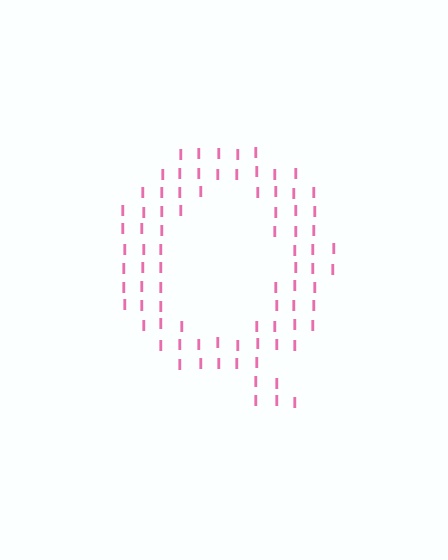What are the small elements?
The small elements are letter I's.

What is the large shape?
The large shape is the letter Q.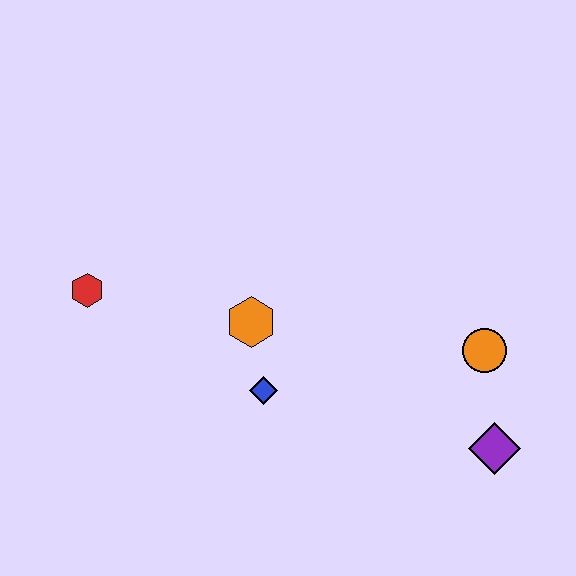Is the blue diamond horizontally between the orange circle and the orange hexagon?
Yes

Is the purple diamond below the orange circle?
Yes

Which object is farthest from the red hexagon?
The purple diamond is farthest from the red hexagon.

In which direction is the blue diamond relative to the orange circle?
The blue diamond is to the left of the orange circle.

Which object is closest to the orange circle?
The purple diamond is closest to the orange circle.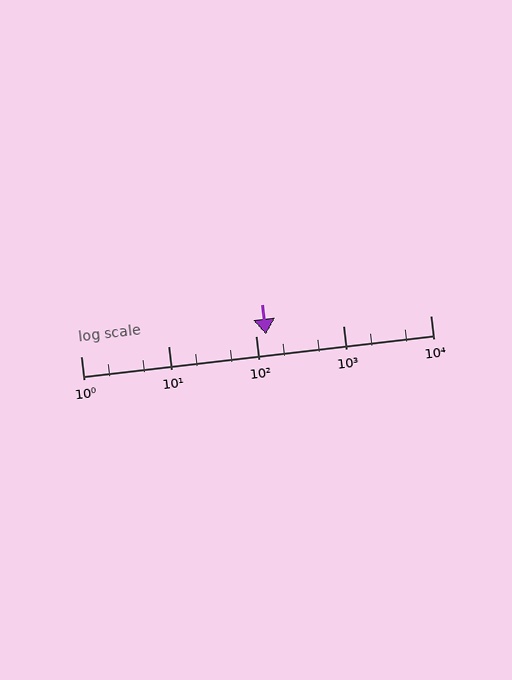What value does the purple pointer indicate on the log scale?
The pointer indicates approximately 130.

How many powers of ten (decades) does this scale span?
The scale spans 4 decades, from 1 to 10000.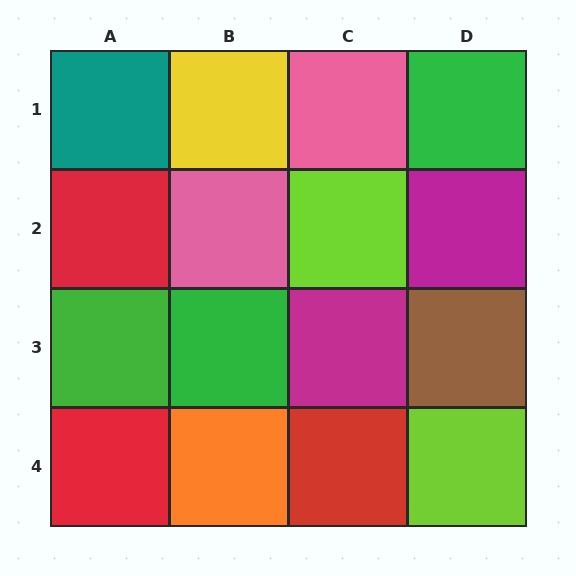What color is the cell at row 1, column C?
Pink.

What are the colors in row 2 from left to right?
Red, pink, lime, magenta.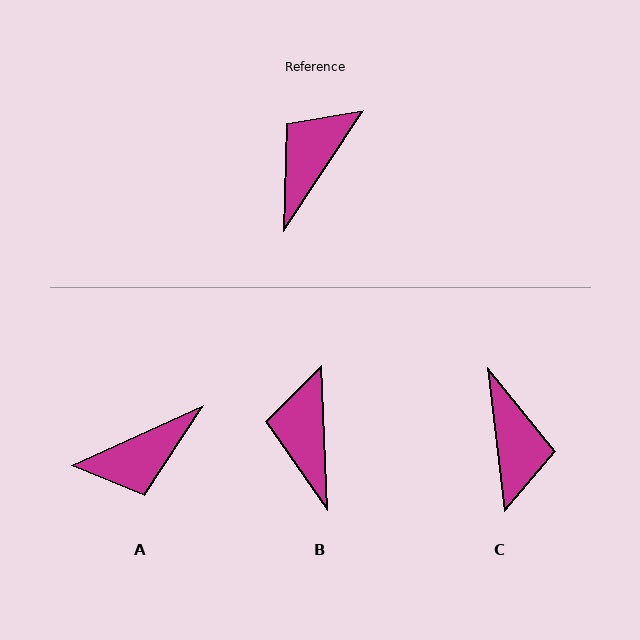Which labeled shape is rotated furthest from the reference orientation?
A, about 148 degrees away.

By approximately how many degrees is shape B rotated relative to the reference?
Approximately 36 degrees counter-clockwise.